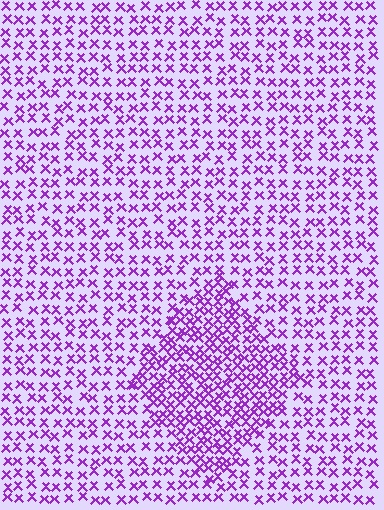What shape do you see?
I see a diamond.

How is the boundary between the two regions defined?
The boundary is defined by a change in element density (approximately 1.8x ratio). All elements are the same color, size, and shape.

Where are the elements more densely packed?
The elements are more densely packed inside the diamond boundary.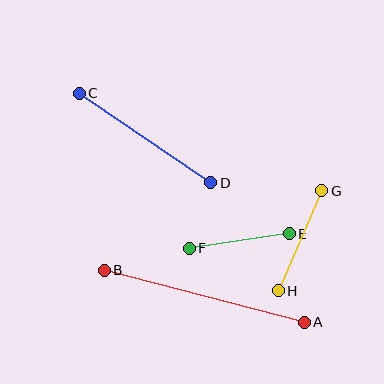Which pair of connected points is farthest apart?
Points A and B are farthest apart.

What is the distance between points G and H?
The distance is approximately 109 pixels.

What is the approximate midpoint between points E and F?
The midpoint is at approximately (239, 241) pixels.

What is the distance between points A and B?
The distance is approximately 207 pixels.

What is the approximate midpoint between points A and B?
The midpoint is at approximately (204, 296) pixels.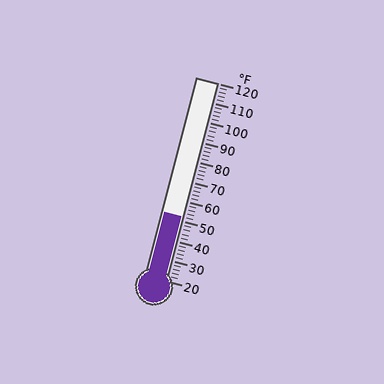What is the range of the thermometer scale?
The thermometer scale ranges from 20°F to 120°F.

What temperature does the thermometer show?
The thermometer shows approximately 52°F.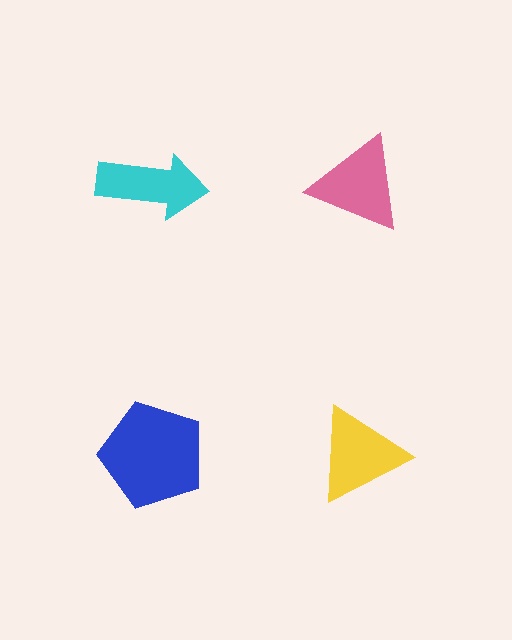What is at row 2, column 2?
A yellow triangle.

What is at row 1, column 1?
A cyan arrow.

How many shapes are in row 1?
2 shapes.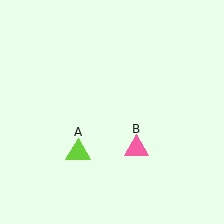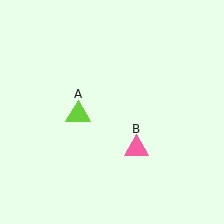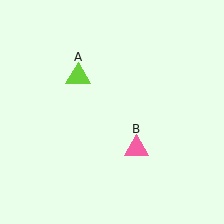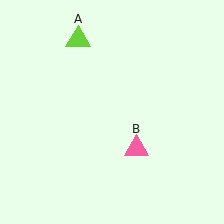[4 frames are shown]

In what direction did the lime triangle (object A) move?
The lime triangle (object A) moved up.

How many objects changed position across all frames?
1 object changed position: lime triangle (object A).